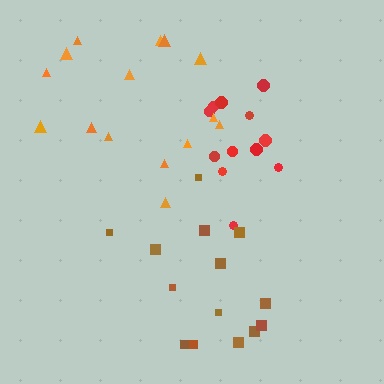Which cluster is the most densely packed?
Red.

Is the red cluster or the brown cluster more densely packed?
Red.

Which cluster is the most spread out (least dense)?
Brown.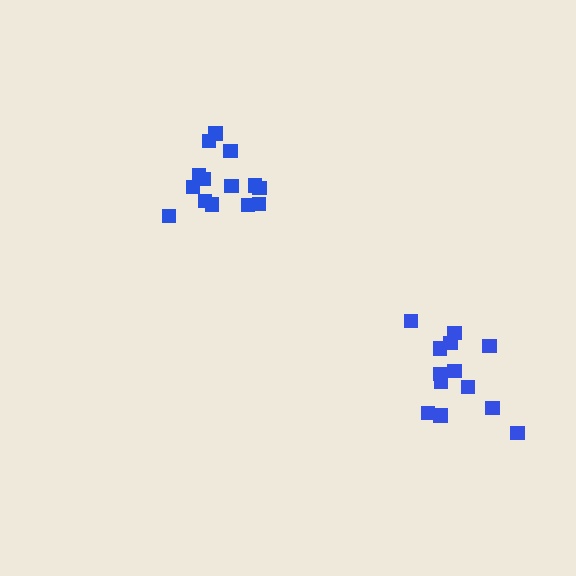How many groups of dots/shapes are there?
There are 2 groups.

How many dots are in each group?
Group 1: 13 dots, Group 2: 14 dots (27 total).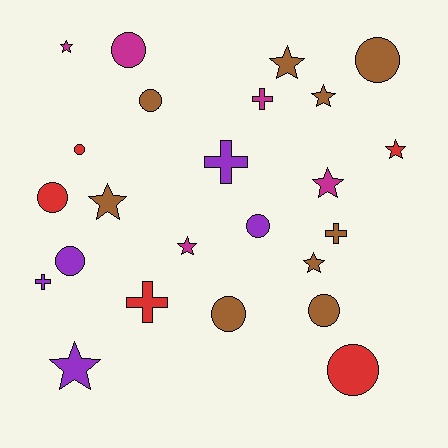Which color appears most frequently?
Brown, with 9 objects.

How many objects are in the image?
There are 24 objects.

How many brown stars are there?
There are 4 brown stars.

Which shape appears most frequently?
Circle, with 10 objects.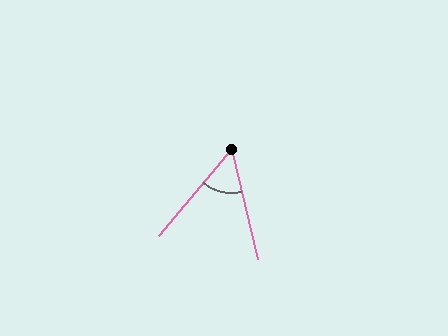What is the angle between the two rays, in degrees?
Approximately 53 degrees.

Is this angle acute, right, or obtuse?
It is acute.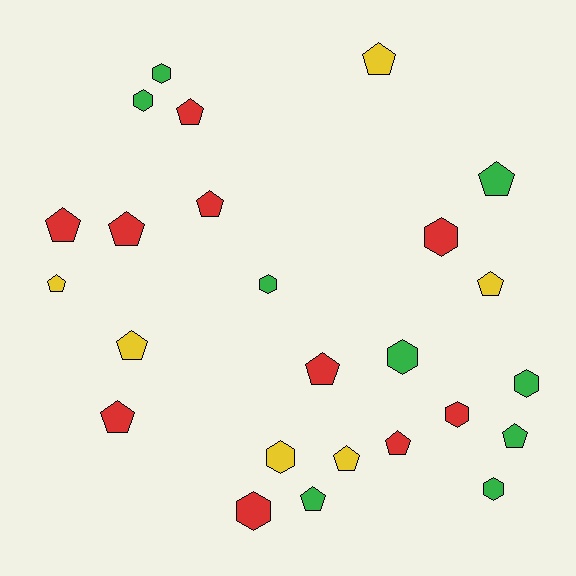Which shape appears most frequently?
Pentagon, with 15 objects.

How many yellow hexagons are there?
There is 1 yellow hexagon.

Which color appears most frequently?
Red, with 10 objects.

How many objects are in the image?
There are 25 objects.